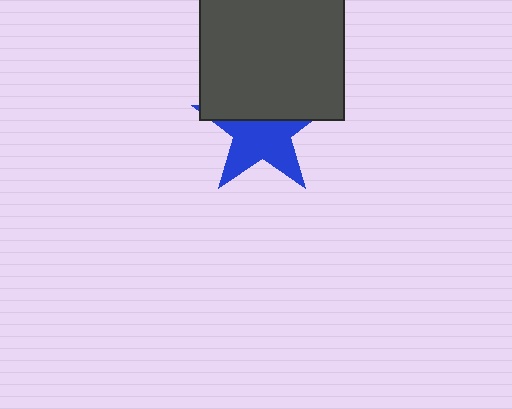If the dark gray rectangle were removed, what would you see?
You would see the complete blue star.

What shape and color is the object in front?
The object in front is a dark gray rectangle.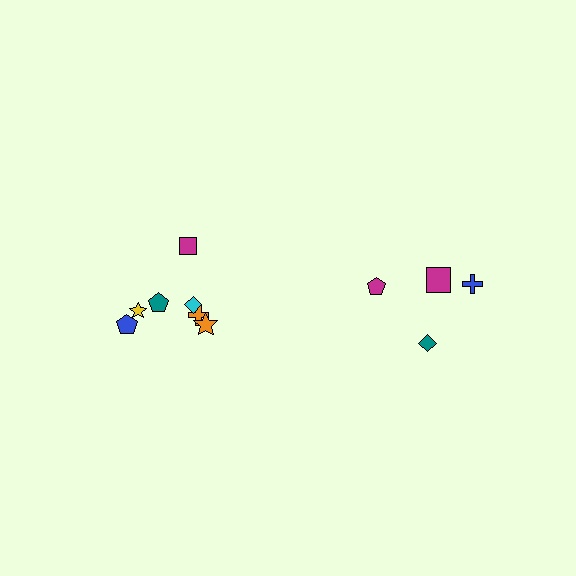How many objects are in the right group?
There are 4 objects.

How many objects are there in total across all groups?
There are 11 objects.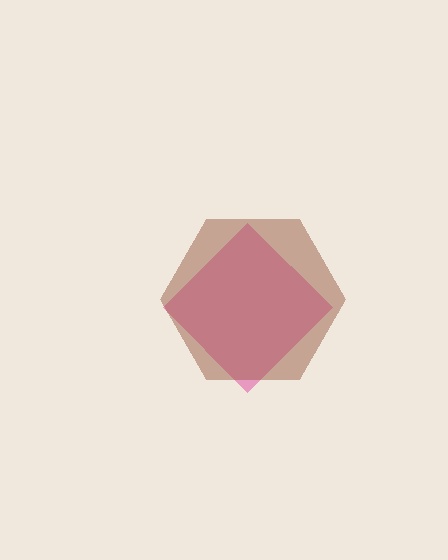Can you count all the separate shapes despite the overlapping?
Yes, there are 2 separate shapes.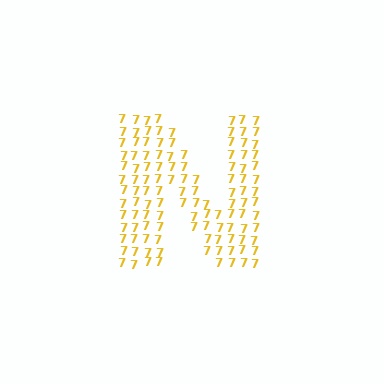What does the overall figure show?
The overall figure shows the letter N.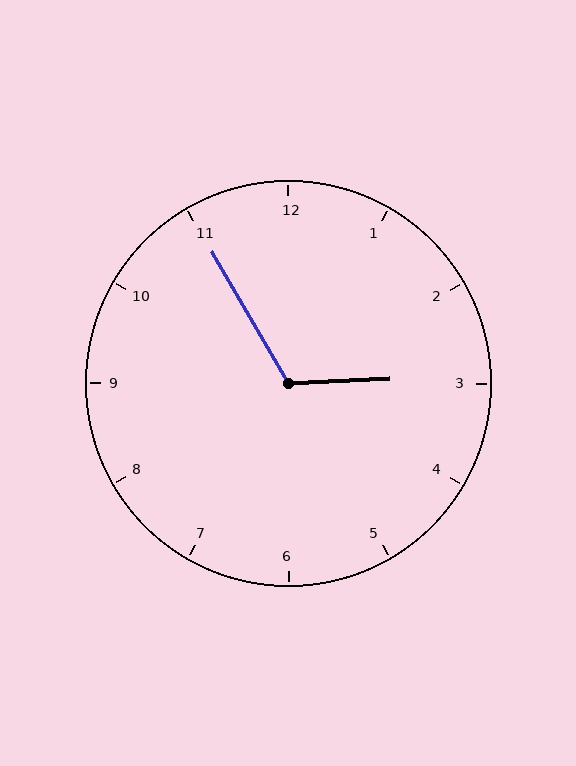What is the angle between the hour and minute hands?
Approximately 118 degrees.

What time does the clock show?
2:55.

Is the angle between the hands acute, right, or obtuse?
It is obtuse.